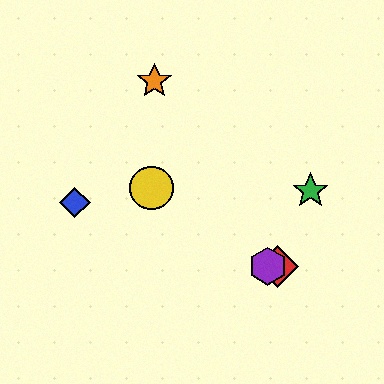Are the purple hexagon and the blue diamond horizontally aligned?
No, the purple hexagon is at y≈266 and the blue diamond is at y≈203.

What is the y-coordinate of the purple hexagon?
The purple hexagon is at y≈266.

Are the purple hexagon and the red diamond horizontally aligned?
Yes, both are at y≈266.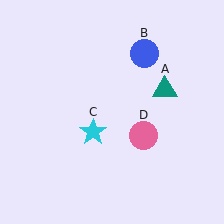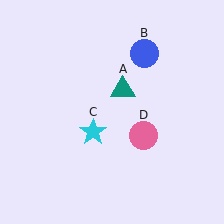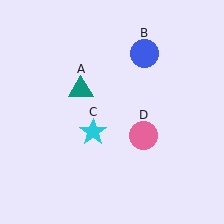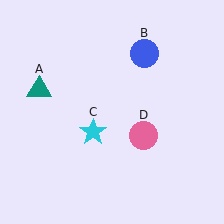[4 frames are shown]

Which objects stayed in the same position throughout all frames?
Blue circle (object B) and cyan star (object C) and pink circle (object D) remained stationary.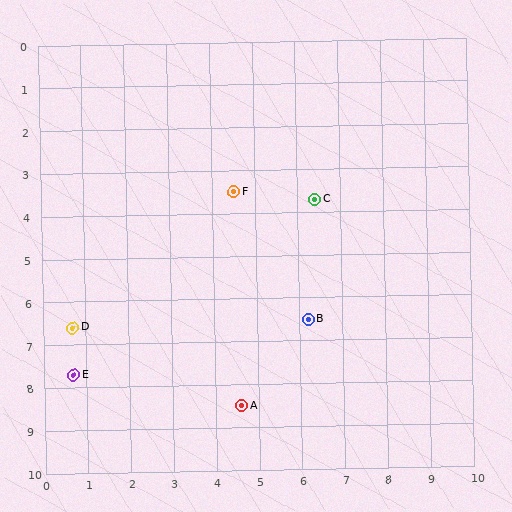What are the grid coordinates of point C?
Point C is at approximately (6.4, 3.7).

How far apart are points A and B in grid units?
Points A and B are about 2.6 grid units apart.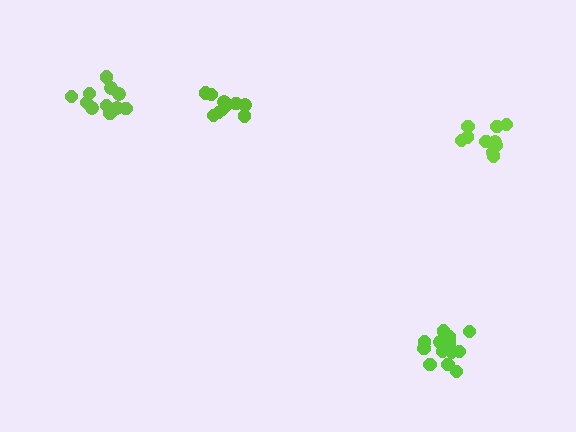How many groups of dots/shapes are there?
There are 4 groups.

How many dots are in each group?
Group 1: 10 dots, Group 2: 10 dots, Group 3: 15 dots, Group 4: 11 dots (46 total).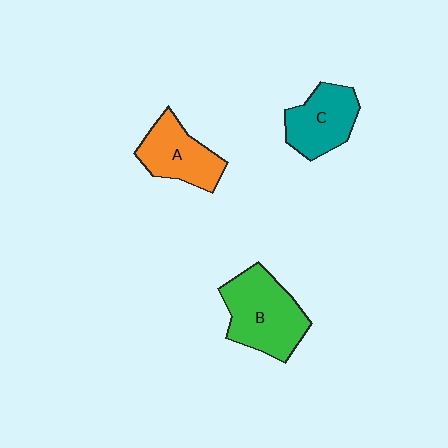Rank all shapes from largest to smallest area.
From largest to smallest: B (green), A (orange), C (teal).